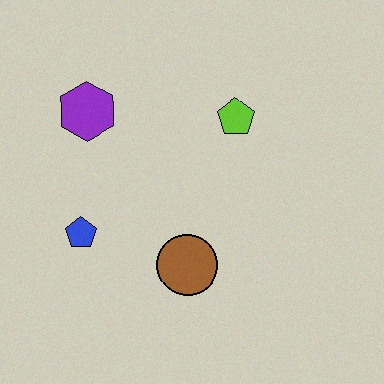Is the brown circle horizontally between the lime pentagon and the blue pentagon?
Yes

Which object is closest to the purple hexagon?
The blue pentagon is closest to the purple hexagon.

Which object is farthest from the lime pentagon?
The blue pentagon is farthest from the lime pentagon.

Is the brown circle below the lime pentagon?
Yes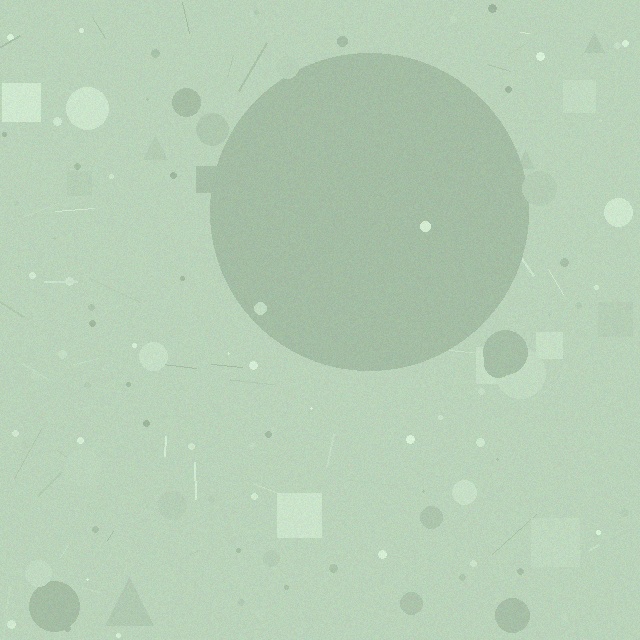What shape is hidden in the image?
A circle is hidden in the image.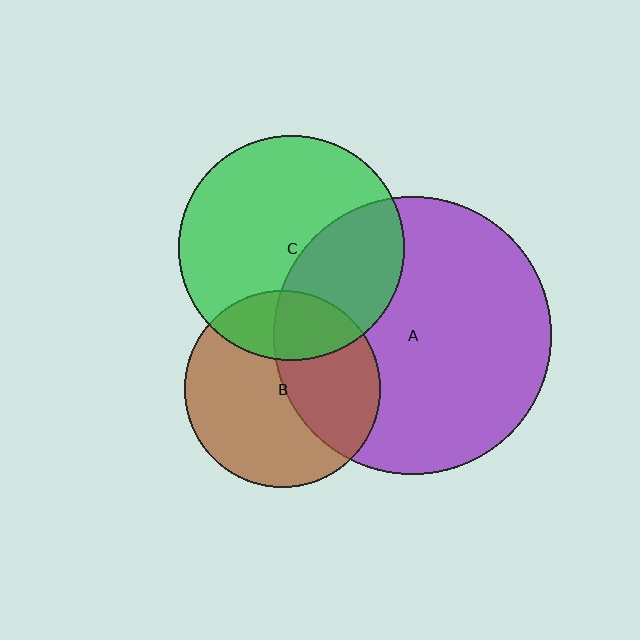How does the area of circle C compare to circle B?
Approximately 1.3 times.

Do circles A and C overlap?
Yes.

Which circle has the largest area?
Circle A (purple).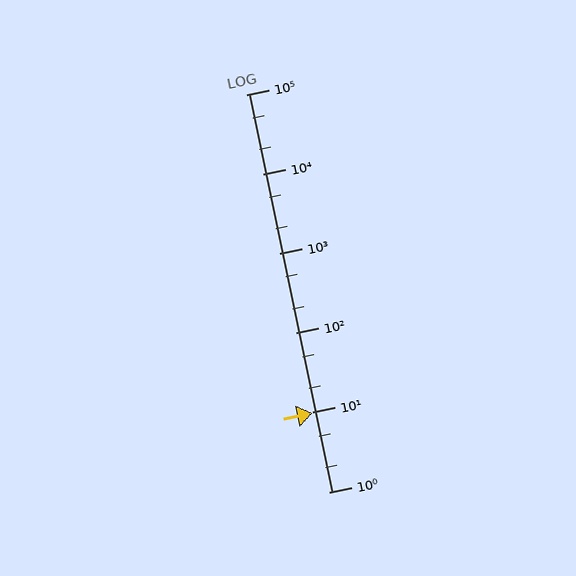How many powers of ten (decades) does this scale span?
The scale spans 5 decades, from 1 to 100000.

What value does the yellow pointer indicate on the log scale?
The pointer indicates approximately 9.9.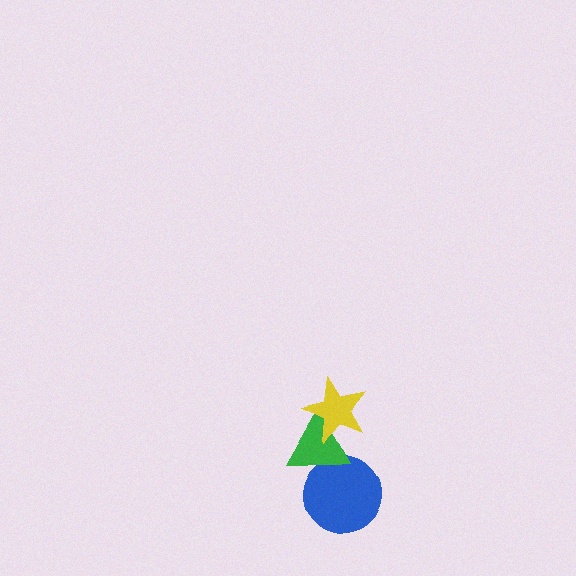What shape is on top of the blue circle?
The green triangle is on top of the blue circle.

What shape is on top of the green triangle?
The yellow star is on top of the green triangle.